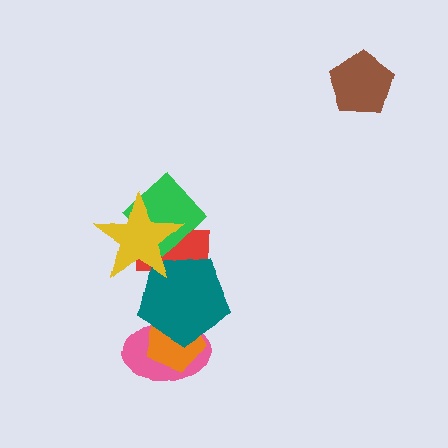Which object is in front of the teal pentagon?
The yellow star is in front of the teal pentagon.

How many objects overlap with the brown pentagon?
0 objects overlap with the brown pentagon.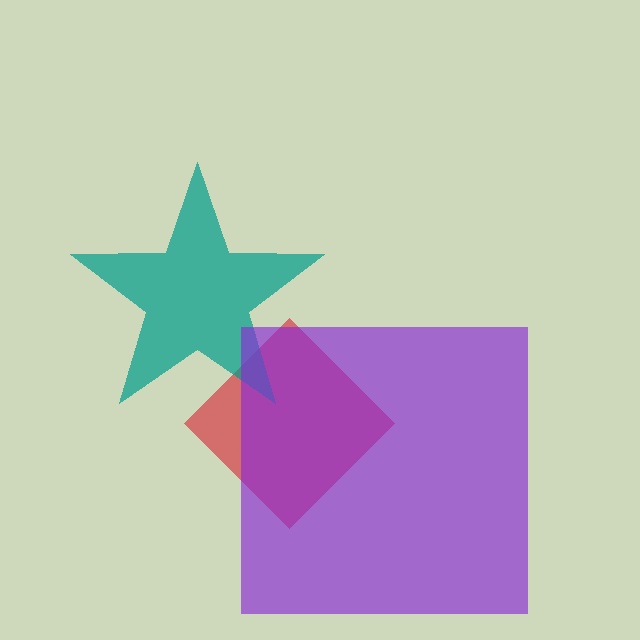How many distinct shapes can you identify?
There are 3 distinct shapes: a red diamond, a teal star, a purple square.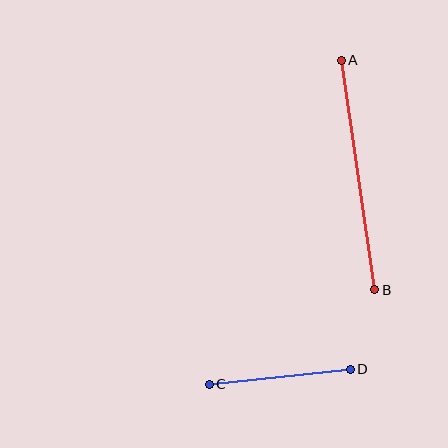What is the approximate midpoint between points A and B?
The midpoint is at approximately (358, 175) pixels.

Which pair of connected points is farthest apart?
Points A and B are farthest apart.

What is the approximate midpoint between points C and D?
The midpoint is at approximately (280, 377) pixels.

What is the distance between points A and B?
The distance is approximately 232 pixels.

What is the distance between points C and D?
The distance is approximately 142 pixels.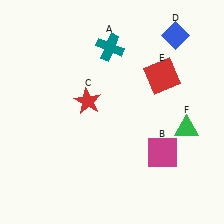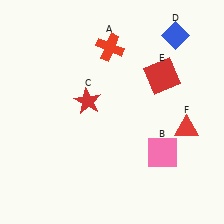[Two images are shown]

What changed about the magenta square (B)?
In Image 1, B is magenta. In Image 2, it changed to pink.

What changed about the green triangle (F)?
In Image 1, F is green. In Image 2, it changed to red.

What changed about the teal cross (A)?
In Image 1, A is teal. In Image 2, it changed to red.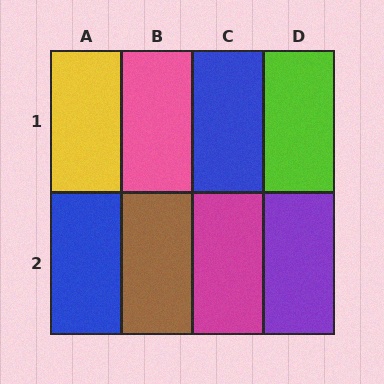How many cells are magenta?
1 cell is magenta.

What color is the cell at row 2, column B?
Brown.